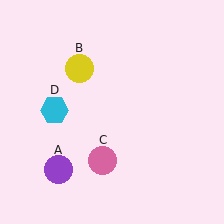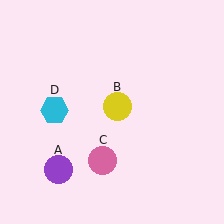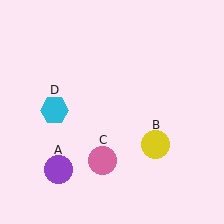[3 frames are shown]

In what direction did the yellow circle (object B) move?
The yellow circle (object B) moved down and to the right.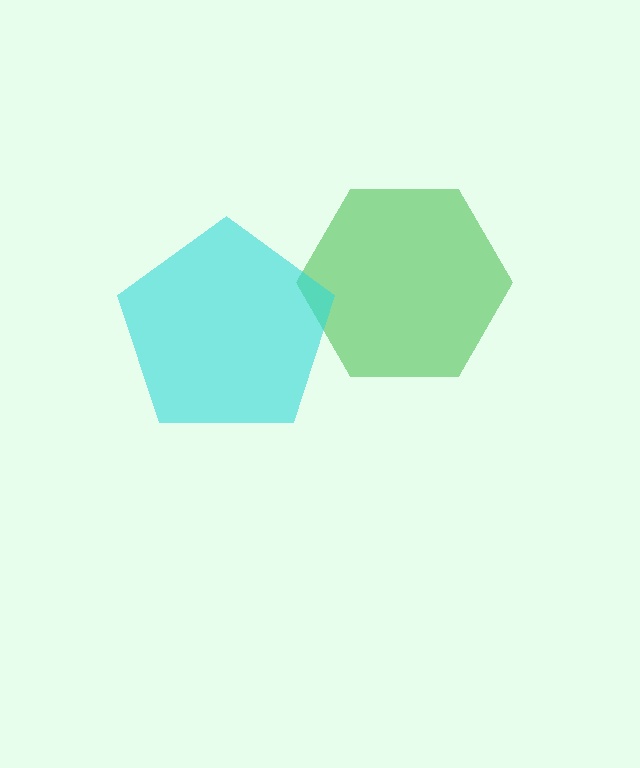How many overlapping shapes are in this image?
There are 2 overlapping shapes in the image.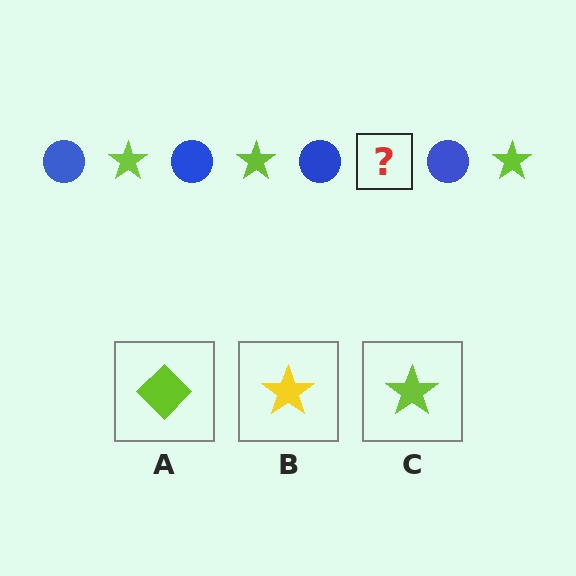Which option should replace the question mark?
Option C.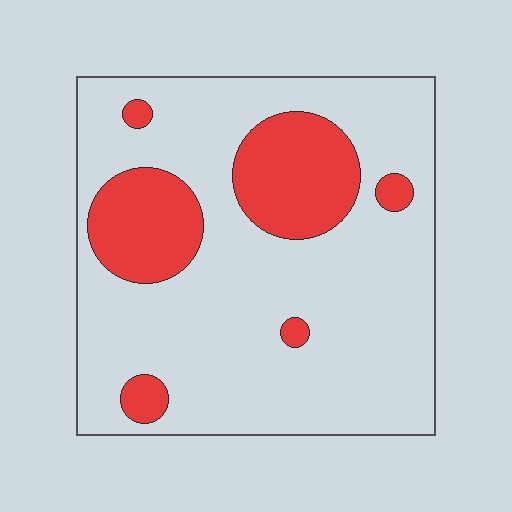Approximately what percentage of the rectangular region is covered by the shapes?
Approximately 20%.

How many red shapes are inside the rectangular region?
6.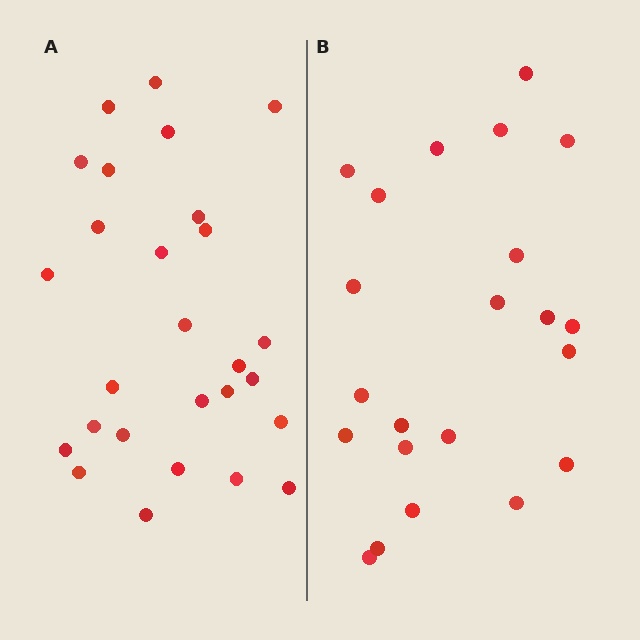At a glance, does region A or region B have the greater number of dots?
Region A (the left region) has more dots.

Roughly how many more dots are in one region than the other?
Region A has about 5 more dots than region B.